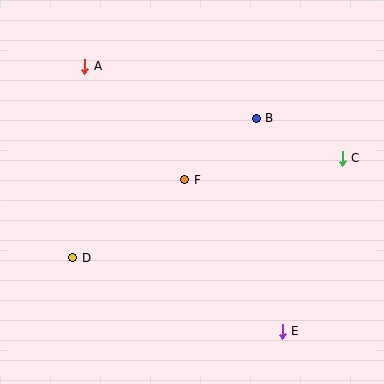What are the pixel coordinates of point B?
Point B is at (256, 118).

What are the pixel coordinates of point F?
Point F is at (185, 180).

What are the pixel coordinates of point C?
Point C is at (342, 158).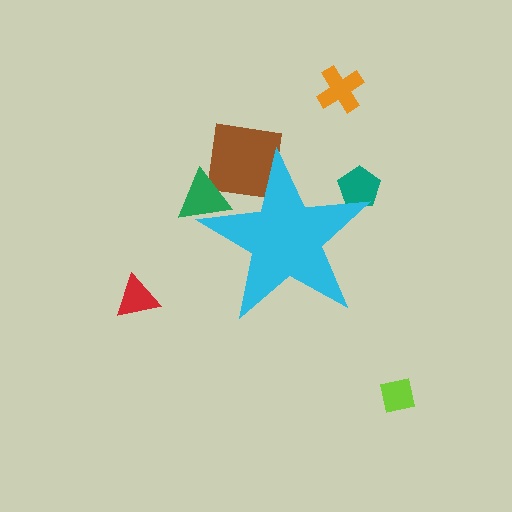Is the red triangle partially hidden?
No, the red triangle is fully visible.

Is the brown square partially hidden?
Yes, the brown square is partially hidden behind the cyan star.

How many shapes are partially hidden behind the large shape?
3 shapes are partially hidden.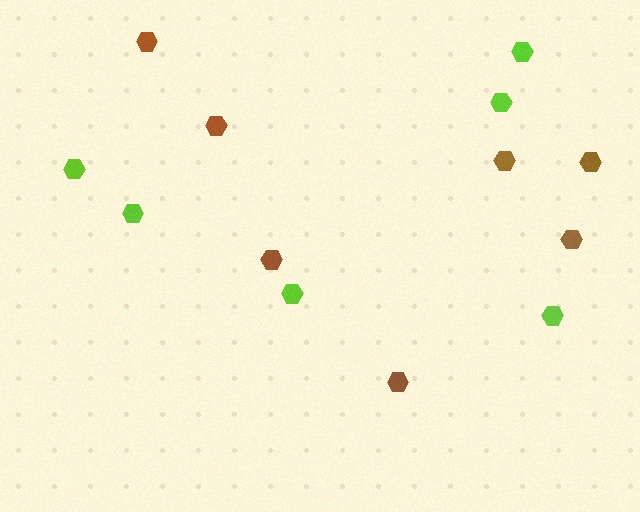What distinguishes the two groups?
There are 2 groups: one group of brown hexagons (7) and one group of lime hexagons (6).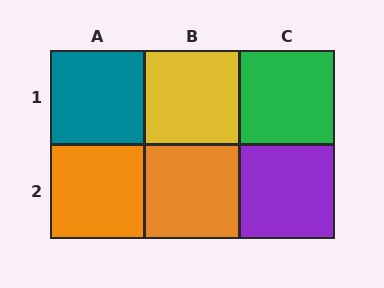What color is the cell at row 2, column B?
Orange.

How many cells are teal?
1 cell is teal.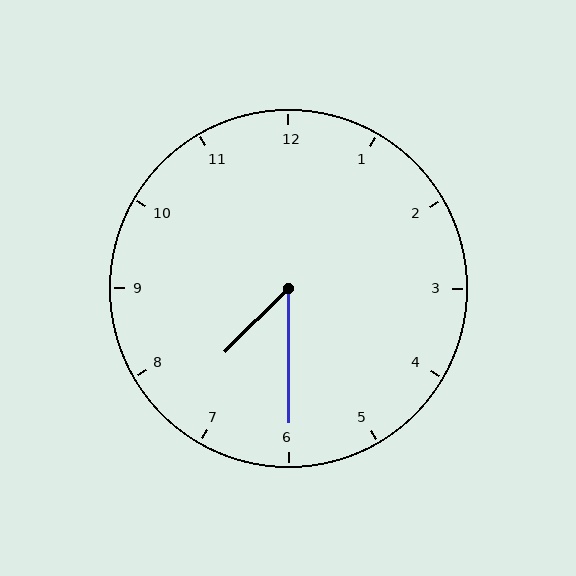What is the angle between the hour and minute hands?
Approximately 45 degrees.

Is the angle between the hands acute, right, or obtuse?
It is acute.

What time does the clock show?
7:30.